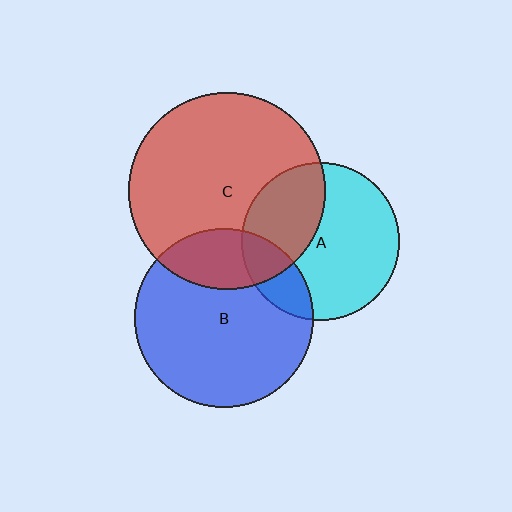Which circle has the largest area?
Circle C (red).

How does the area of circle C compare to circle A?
Approximately 1.5 times.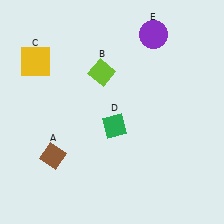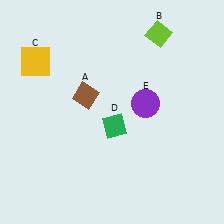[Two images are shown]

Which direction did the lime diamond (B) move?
The lime diamond (B) moved right.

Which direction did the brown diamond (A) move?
The brown diamond (A) moved up.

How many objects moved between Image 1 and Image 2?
3 objects moved between the two images.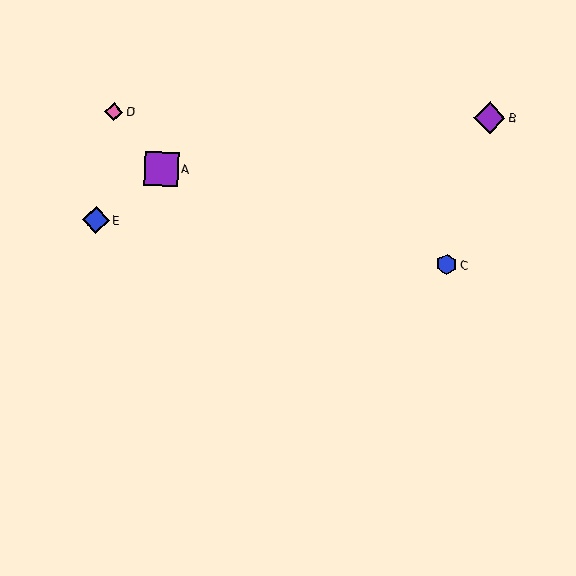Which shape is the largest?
The purple square (labeled A) is the largest.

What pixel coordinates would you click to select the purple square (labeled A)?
Click at (161, 169) to select the purple square A.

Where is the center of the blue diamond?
The center of the blue diamond is at (96, 220).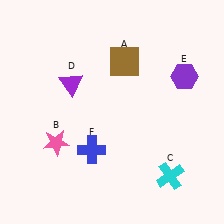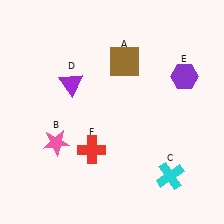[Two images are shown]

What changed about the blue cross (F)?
In Image 1, F is blue. In Image 2, it changed to red.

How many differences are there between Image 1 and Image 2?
There is 1 difference between the two images.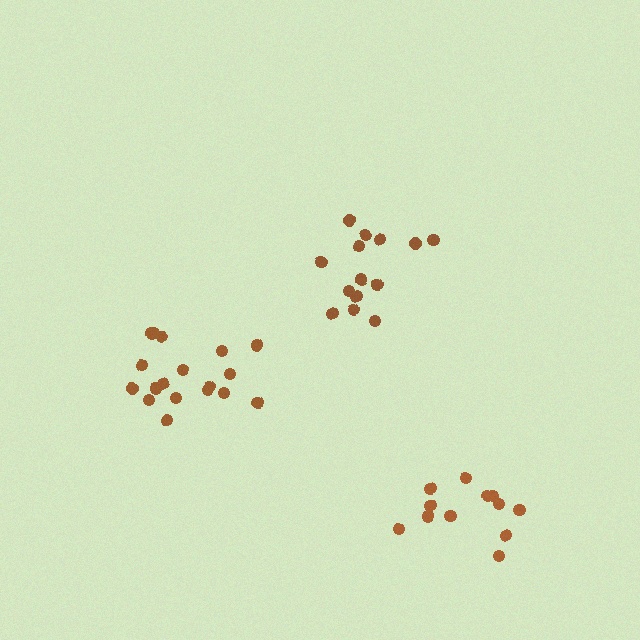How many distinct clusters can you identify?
There are 3 distinct clusters.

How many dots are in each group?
Group 1: 18 dots, Group 2: 14 dots, Group 3: 12 dots (44 total).